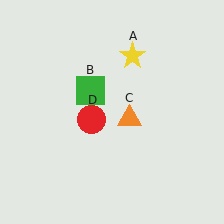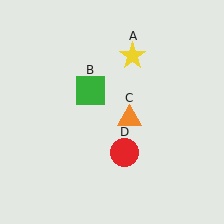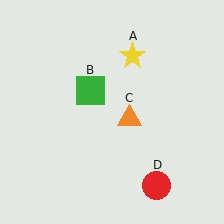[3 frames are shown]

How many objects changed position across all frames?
1 object changed position: red circle (object D).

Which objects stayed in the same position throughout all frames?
Yellow star (object A) and green square (object B) and orange triangle (object C) remained stationary.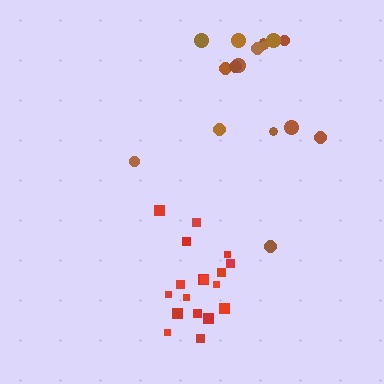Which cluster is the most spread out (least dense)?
Brown.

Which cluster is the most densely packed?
Red.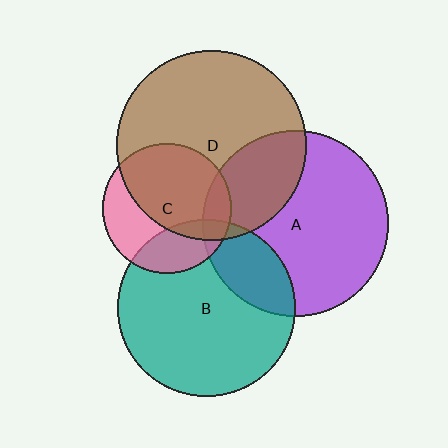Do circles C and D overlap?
Yes.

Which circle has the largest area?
Circle D (brown).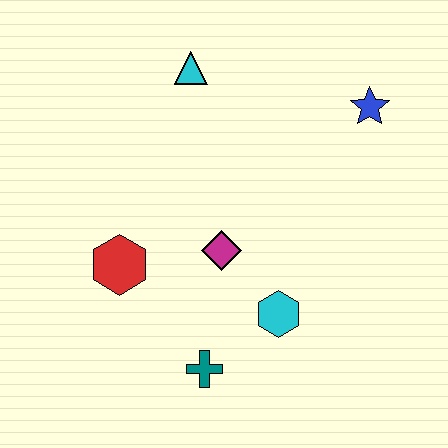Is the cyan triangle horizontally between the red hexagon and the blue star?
Yes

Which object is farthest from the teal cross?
The blue star is farthest from the teal cross.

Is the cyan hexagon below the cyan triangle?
Yes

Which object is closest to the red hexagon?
The magenta diamond is closest to the red hexagon.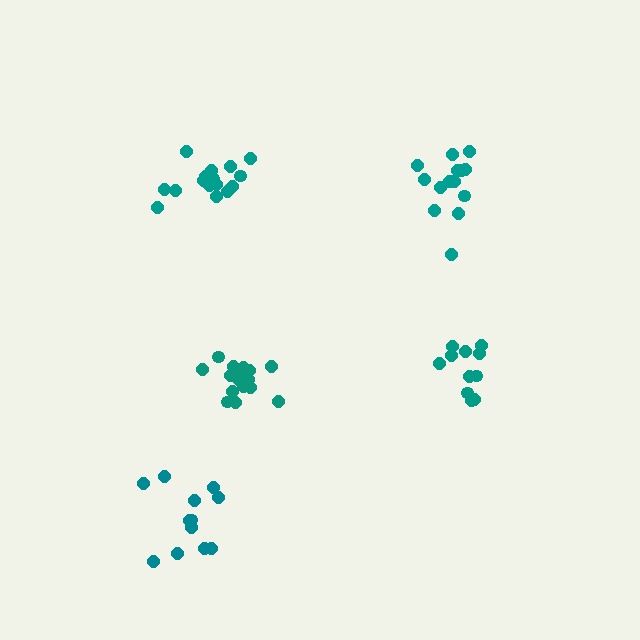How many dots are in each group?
Group 1: 16 dots, Group 2: 11 dots, Group 3: 16 dots, Group 4: 14 dots, Group 5: 12 dots (69 total).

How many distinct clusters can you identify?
There are 5 distinct clusters.